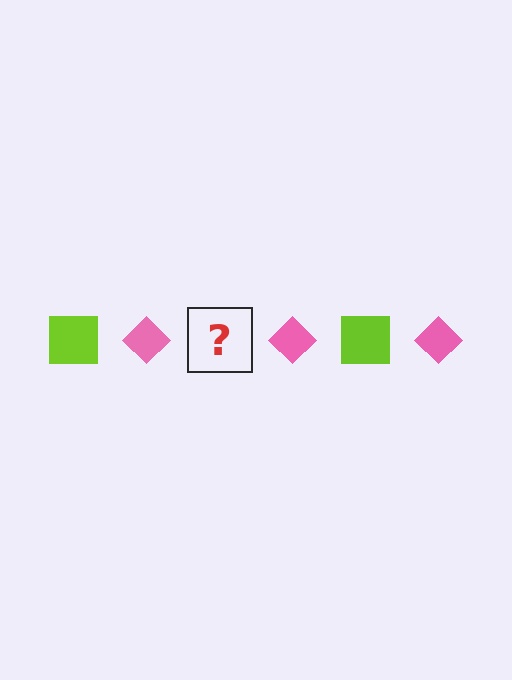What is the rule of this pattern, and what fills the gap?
The rule is that the pattern alternates between lime square and pink diamond. The gap should be filled with a lime square.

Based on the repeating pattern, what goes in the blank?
The blank should be a lime square.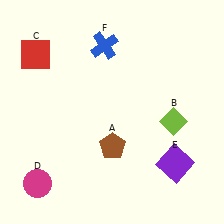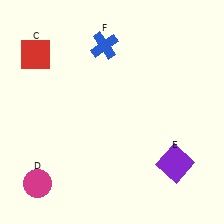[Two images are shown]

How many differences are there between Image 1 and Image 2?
There are 2 differences between the two images.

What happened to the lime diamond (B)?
The lime diamond (B) was removed in Image 2. It was in the bottom-right area of Image 1.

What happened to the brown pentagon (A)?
The brown pentagon (A) was removed in Image 2. It was in the bottom-right area of Image 1.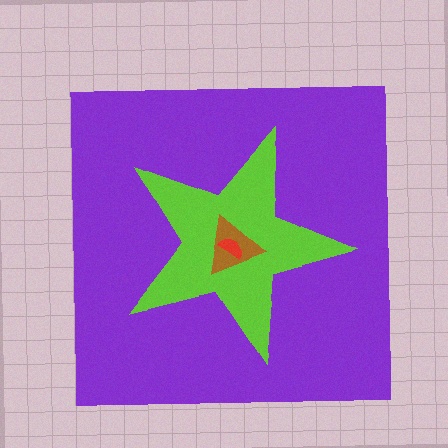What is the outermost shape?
The purple square.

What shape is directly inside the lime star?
The brown triangle.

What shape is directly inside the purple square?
The lime star.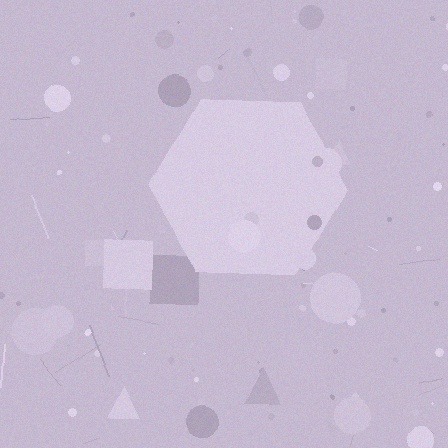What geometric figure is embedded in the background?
A hexagon is embedded in the background.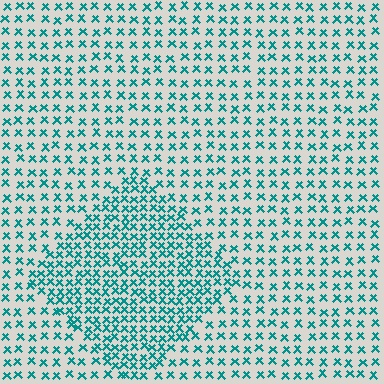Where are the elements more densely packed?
The elements are more densely packed inside the diamond boundary.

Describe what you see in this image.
The image contains small teal elements arranged at two different densities. A diamond-shaped region is visible where the elements are more densely packed than the surrounding area.